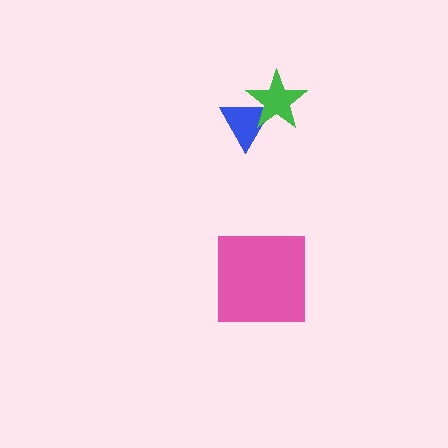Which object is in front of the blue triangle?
The green star is in front of the blue triangle.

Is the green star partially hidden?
No, no other shape covers it.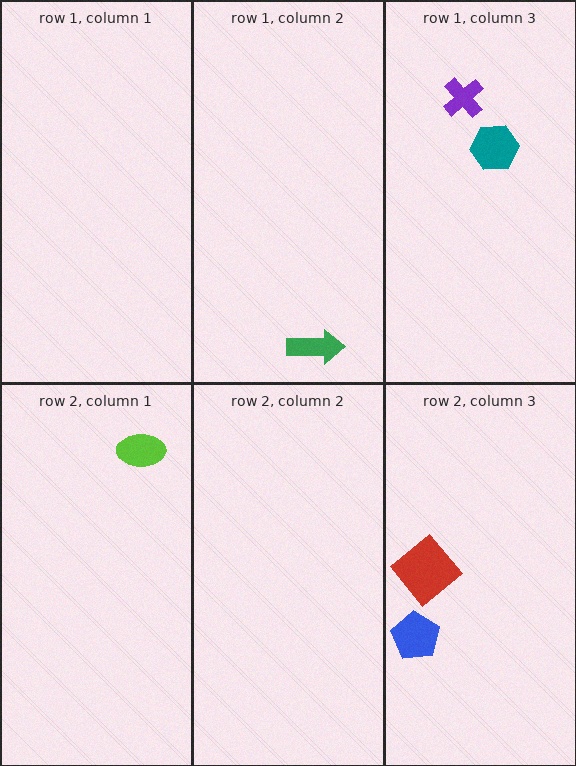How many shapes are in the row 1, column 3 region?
2.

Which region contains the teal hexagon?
The row 1, column 3 region.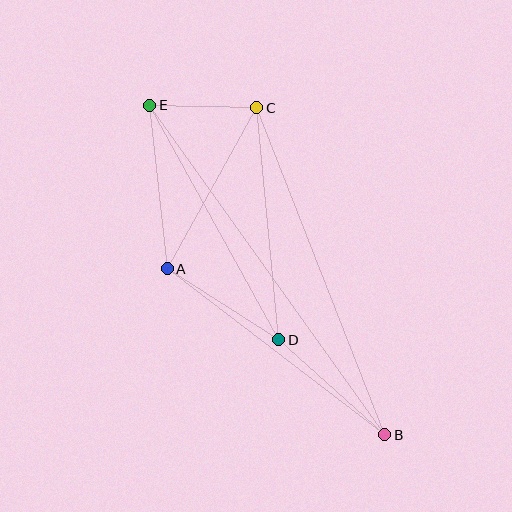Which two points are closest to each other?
Points C and E are closest to each other.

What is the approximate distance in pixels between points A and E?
The distance between A and E is approximately 164 pixels.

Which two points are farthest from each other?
Points B and E are farthest from each other.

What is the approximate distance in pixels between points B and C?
The distance between B and C is approximately 352 pixels.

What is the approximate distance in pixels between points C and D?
The distance between C and D is approximately 233 pixels.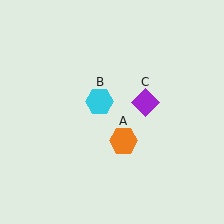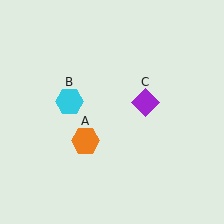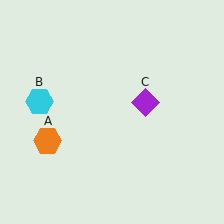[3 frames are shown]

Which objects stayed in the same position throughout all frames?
Purple diamond (object C) remained stationary.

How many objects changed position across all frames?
2 objects changed position: orange hexagon (object A), cyan hexagon (object B).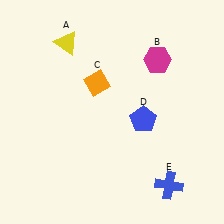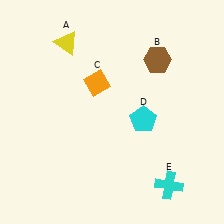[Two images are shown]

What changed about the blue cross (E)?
In Image 1, E is blue. In Image 2, it changed to cyan.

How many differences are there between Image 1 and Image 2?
There are 3 differences between the two images.